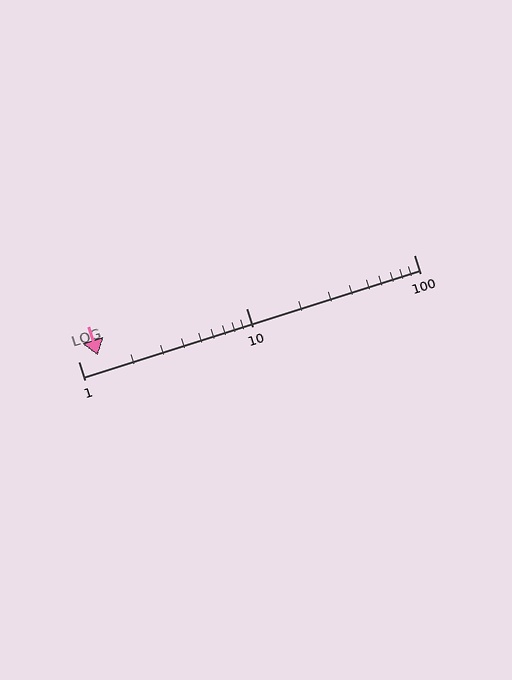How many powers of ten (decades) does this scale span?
The scale spans 2 decades, from 1 to 100.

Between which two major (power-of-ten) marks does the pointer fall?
The pointer is between 1 and 10.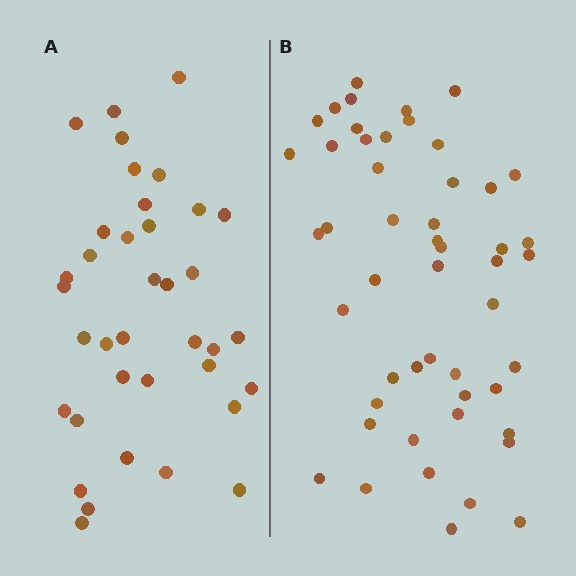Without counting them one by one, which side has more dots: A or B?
Region B (the right region) has more dots.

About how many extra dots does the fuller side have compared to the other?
Region B has approximately 15 more dots than region A.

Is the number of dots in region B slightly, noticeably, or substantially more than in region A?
Region B has noticeably more, but not dramatically so. The ratio is roughly 1.4 to 1.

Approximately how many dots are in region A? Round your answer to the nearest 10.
About 40 dots. (The exact count is 37, which rounds to 40.)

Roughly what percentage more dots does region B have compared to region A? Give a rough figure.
About 35% more.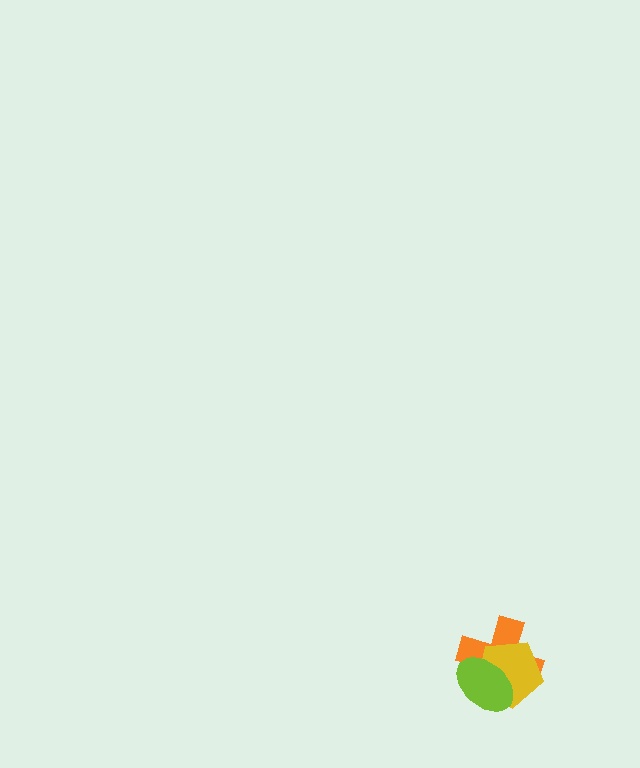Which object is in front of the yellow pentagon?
The lime ellipse is in front of the yellow pentagon.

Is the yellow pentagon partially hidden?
Yes, it is partially covered by another shape.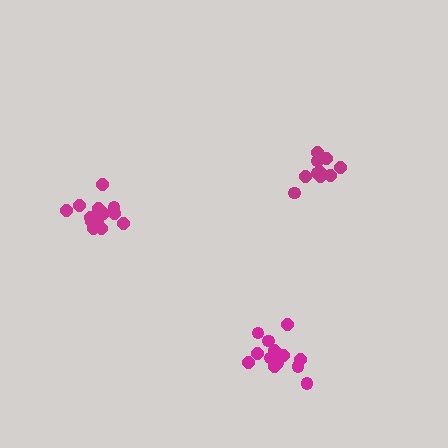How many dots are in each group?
Group 1: 10 dots, Group 2: 14 dots, Group 3: 14 dots (38 total).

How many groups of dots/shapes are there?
There are 3 groups.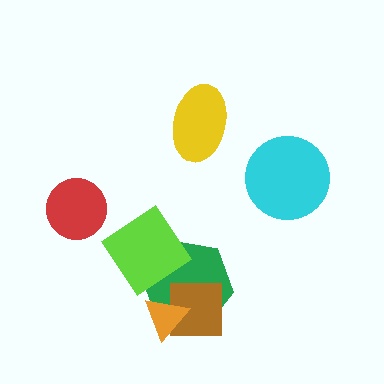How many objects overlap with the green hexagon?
3 objects overlap with the green hexagon.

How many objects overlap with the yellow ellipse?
0 objects overlap with the yellow ellipse.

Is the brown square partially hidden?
Yes, it is partially covered by another shape.